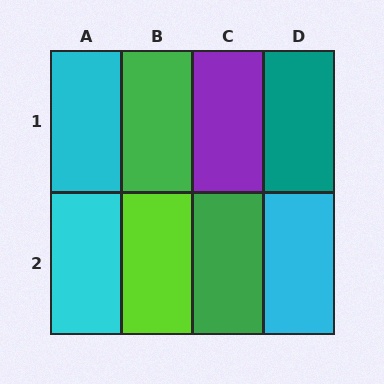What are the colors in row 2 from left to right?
Cyan, lime, green, cyan.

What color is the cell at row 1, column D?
Teal.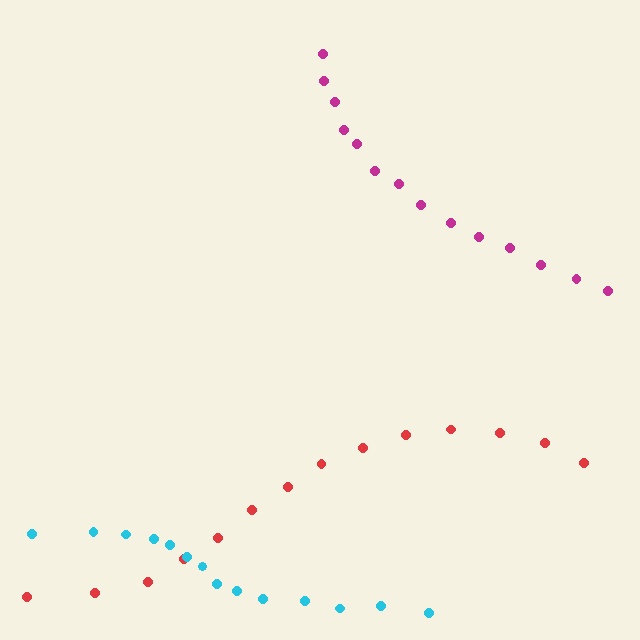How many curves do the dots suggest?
There are 3 distinct paths.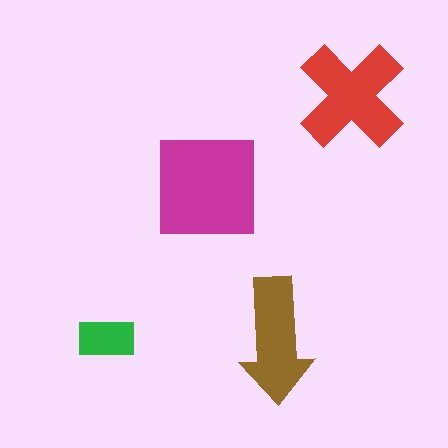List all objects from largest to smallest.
The magenta square, the red cross, the brown arrow, the green rectangle.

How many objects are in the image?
There are 4 objects in the image.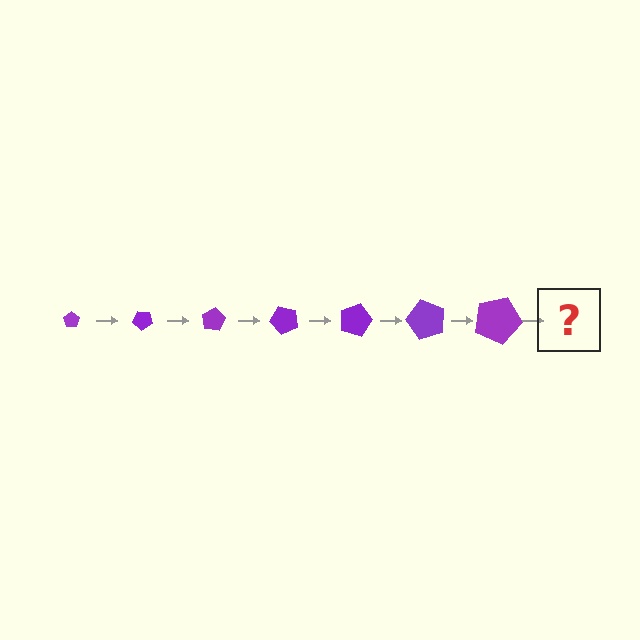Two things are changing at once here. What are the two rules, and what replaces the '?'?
The two rules are that the pentagon grows larger each step and it rotates 40 degrees each step. The '?' should be a pentagon, larger than the previous one and rotated 280 degrees from the start.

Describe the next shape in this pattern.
It should be a pentagon, larger than the previous one and rotated 280 degrees from the start.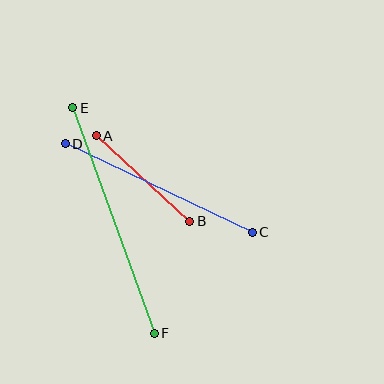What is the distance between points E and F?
The distance is approximately 240 pixels.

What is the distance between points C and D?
The distance is approximately 207 pixels.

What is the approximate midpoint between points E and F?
The midpoint is at approximately (114, 221) pixels.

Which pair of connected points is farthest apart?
Points E and F are farthest apart.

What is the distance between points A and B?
The distance is approximately 126 pixels.